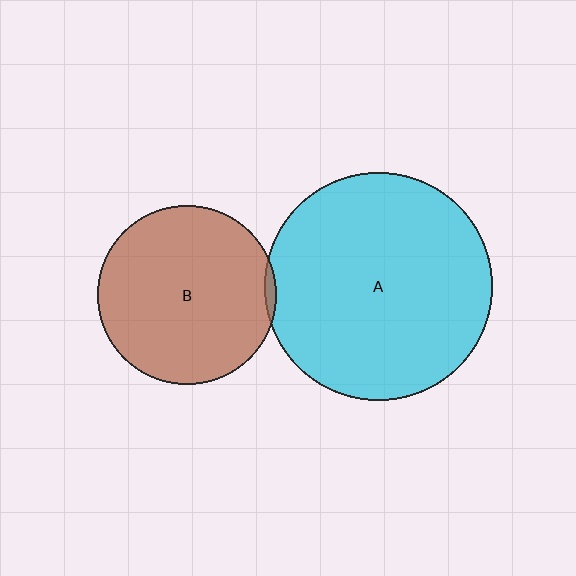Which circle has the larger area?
Circle A (cyan).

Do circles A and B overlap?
Yes.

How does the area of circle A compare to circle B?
Approximately 1.6 times.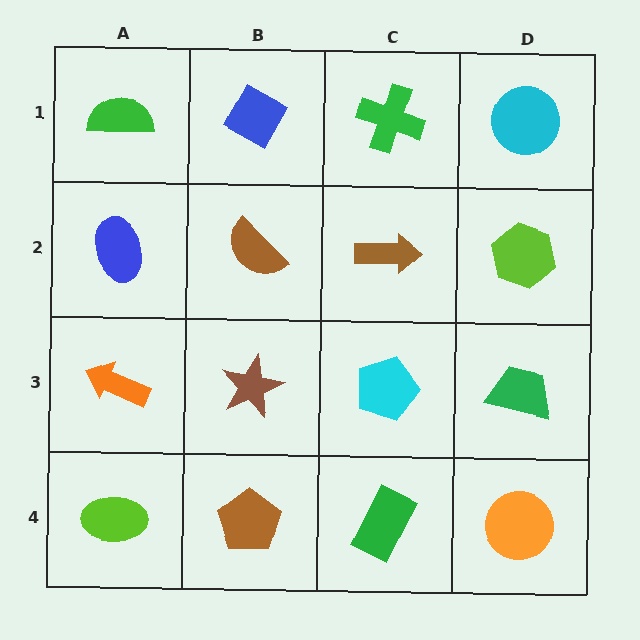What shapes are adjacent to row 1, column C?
A brown arrow (row 2, column C), a blue diamond (row 1, column B), a cyan circle (row 1, column D).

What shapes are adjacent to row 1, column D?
A lime hexagon (row 2, column D), a green cross (row 1, column C).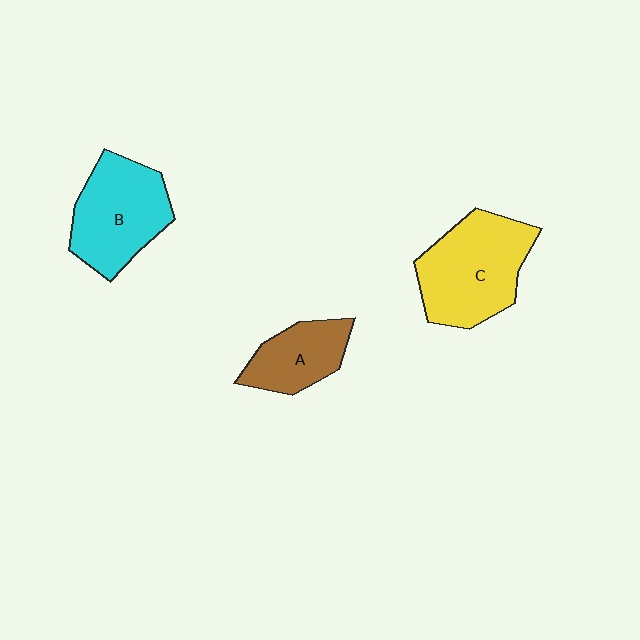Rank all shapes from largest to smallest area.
From largest to smallest: C (yellow), B (cyan), A (brown).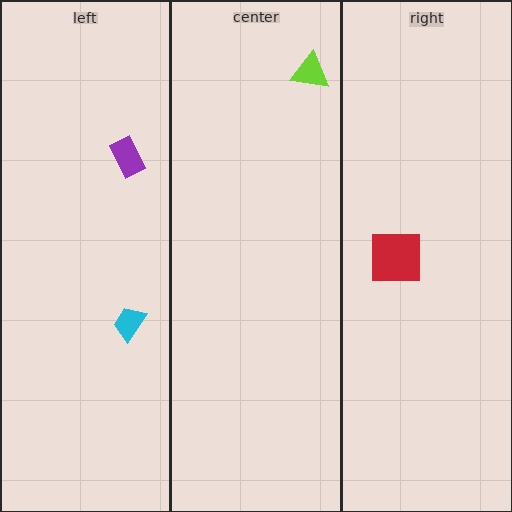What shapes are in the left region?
The cyan trapezoid, the purple rectangle.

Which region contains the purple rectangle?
The left region.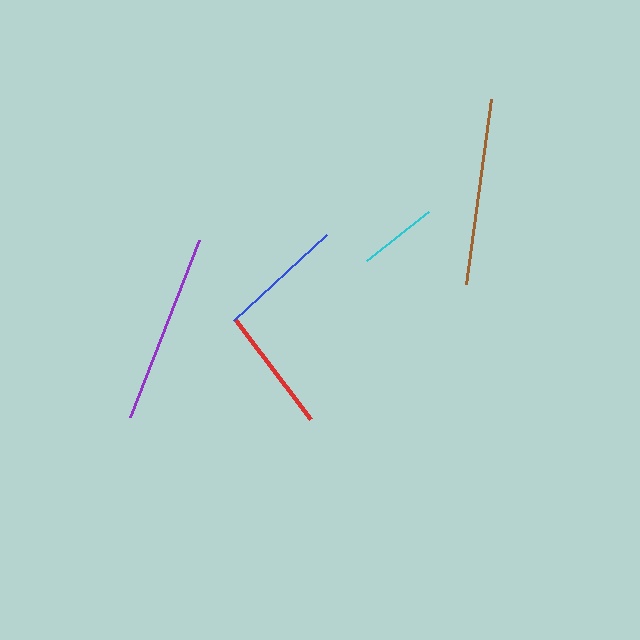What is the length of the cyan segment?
The cyan segment is approximately 79 pixels long.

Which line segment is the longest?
The purple line is the longest at approximately 189 pixels.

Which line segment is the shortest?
The cyan line is the shortest at approximately 79 pixels.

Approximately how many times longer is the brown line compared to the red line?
The brown line is approximately 1.5 times the length of the red line.